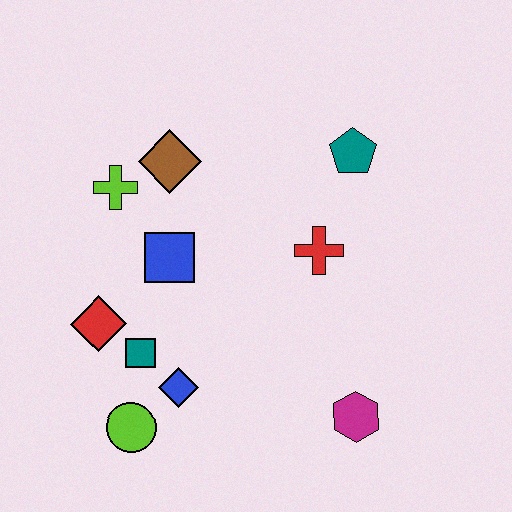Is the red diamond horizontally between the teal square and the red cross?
No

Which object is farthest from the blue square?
The magenta hexagon is farthest from the blue square.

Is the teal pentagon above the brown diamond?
Yes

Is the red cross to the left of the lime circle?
No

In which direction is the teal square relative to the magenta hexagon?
The teal square is to the left of the magenta hexagon.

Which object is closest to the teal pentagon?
The red cross is closest to the teal pentagon.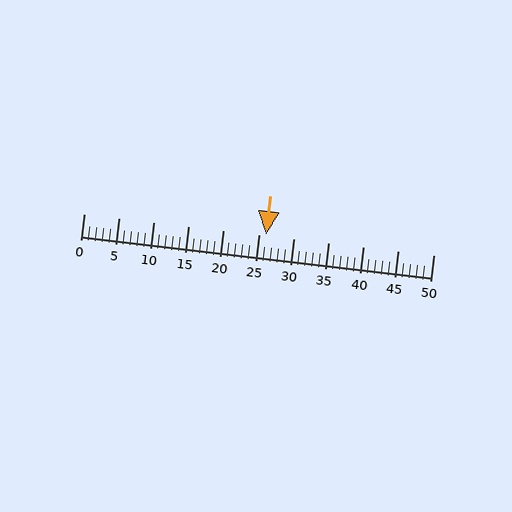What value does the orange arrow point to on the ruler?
The orange arrow points to approximately 26.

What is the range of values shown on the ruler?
The ruler shows values from 0 to 50.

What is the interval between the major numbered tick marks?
The major tick marks are spaced 5 units apart.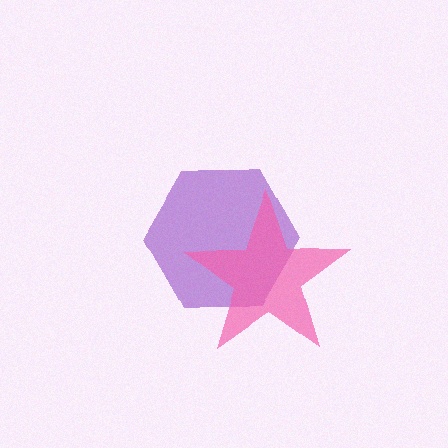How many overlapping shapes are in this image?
There are 2 overlapping shapes in the image.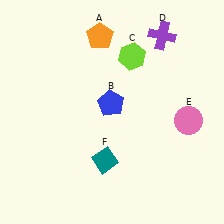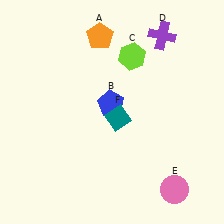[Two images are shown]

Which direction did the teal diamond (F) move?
The teal diamond (F) moved up.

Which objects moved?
The objects that moved are: the pink circle (E), the teal diamond (F).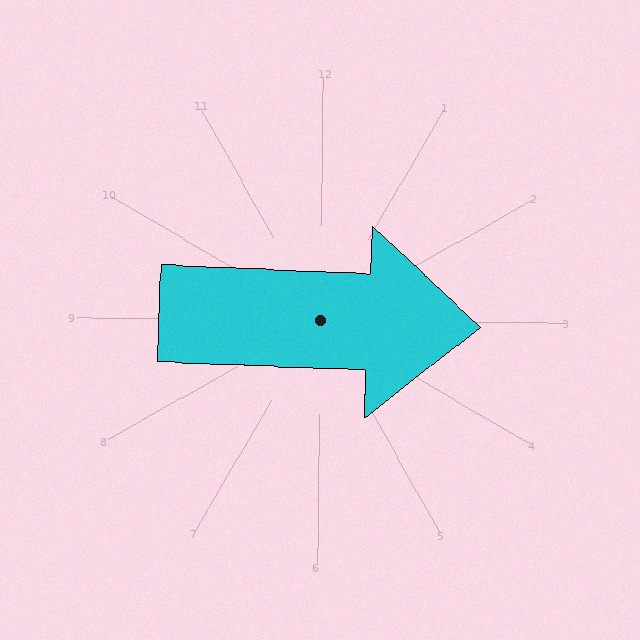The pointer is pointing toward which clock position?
Roughly 3 o'clock.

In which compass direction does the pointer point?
East.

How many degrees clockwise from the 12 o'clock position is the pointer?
Approximately 92 degrees.